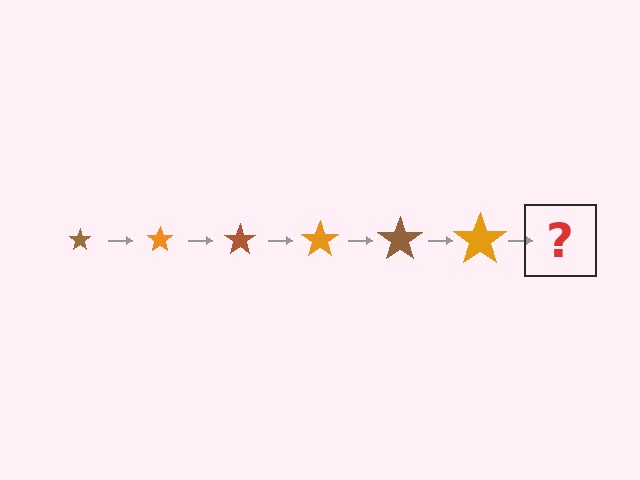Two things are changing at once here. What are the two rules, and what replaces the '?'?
The two rules are that the star grows larger each step and the color cycles through brown and orange. The '?' should be a brown star, larger than the previous one.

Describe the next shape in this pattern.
It should be a brown star, larger than the previous one.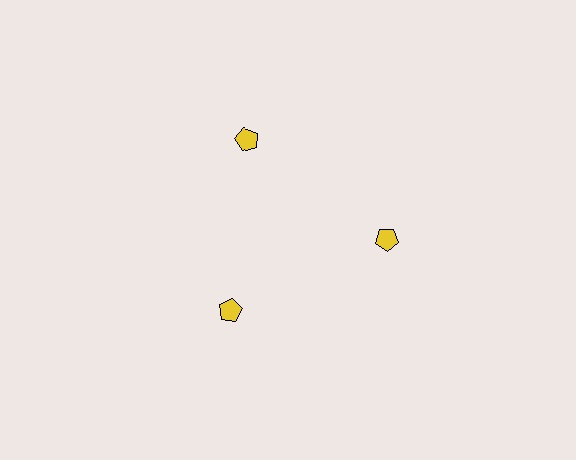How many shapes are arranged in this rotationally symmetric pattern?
There are 3 shapes, arranged in 3 groups of 1.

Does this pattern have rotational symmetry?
Yes, this pattern has 3-fold rotational symmetry. It looks the same after rotating 120 degrees around the center.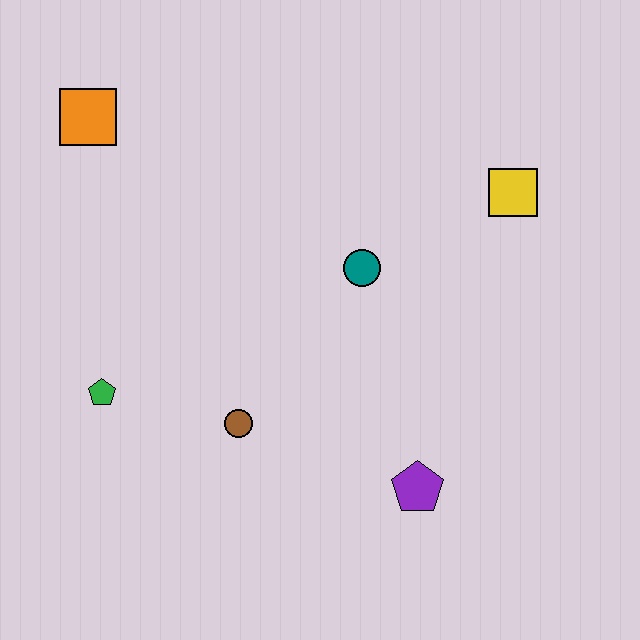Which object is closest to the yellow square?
The teal circle is closest to the yellow square.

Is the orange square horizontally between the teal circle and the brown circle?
No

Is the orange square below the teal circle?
No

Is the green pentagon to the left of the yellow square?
Yes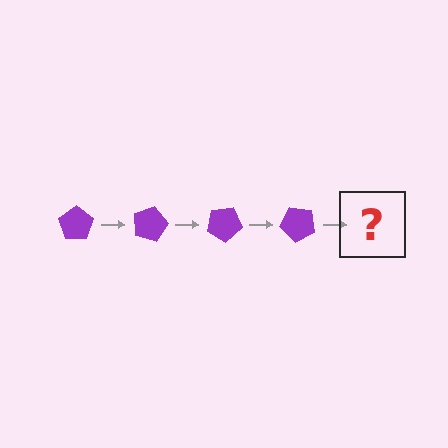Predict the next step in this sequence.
The next step is a purple pentagon rotated 60 degrees.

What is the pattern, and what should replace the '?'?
The pattern is that the pentagon rotates 15 degrees each step. The '?' should be a purple pentagon rotated 60 degrees.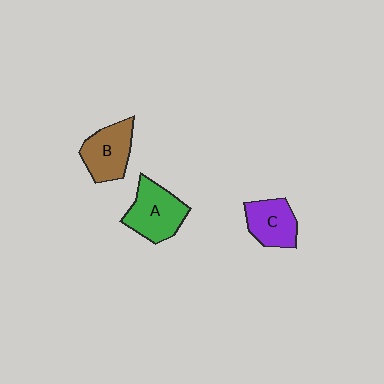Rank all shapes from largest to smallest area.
From largest to smallest: A (green), B (brown), C (purple).